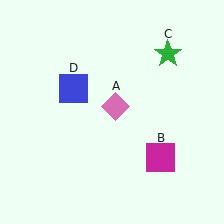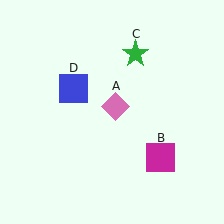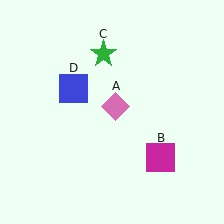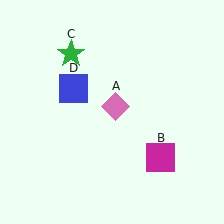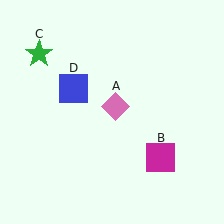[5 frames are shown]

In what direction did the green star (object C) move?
The green star (object C) moved left.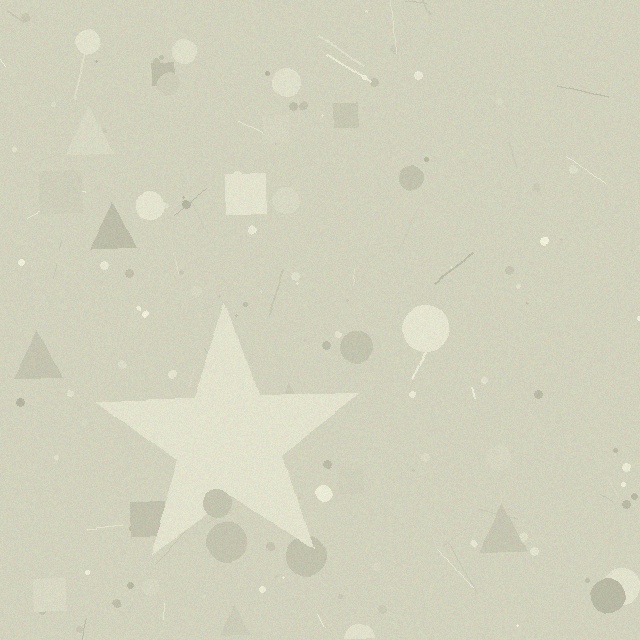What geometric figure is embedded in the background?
A star is embedded in the background.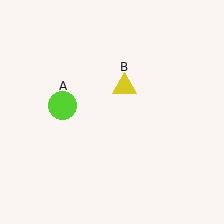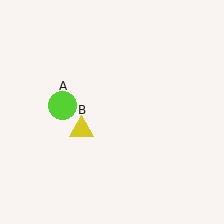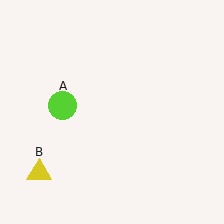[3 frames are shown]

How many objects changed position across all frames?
1 object changed position: yellow triangle (object B).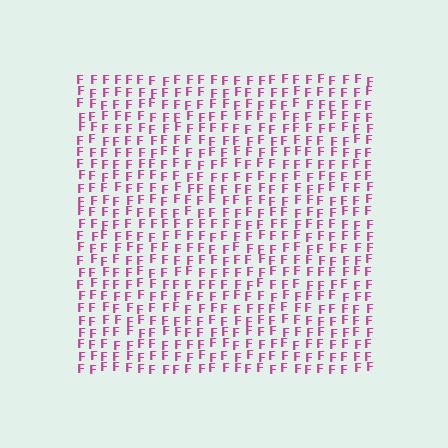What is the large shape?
The large shape is a square.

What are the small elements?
The small elements are letter F's.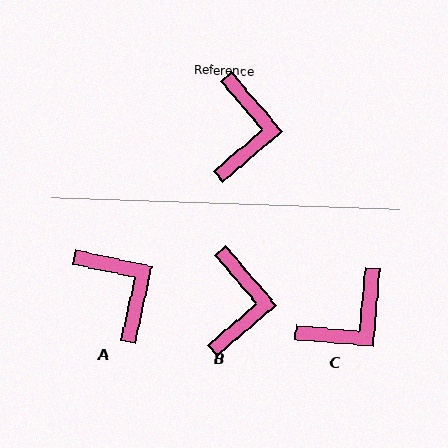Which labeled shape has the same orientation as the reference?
B.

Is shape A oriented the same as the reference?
No, it is off by about 37 degrees.